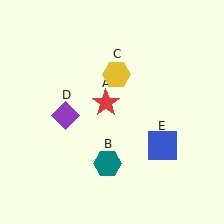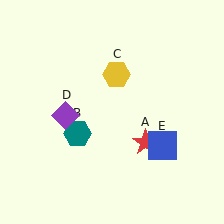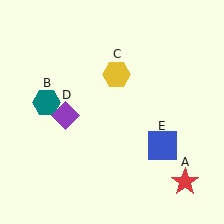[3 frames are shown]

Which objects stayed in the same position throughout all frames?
Yellow hexagon (object C) and purple diamond (object D) and blue square (object E) remained stationary.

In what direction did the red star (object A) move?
The red star (object A) moved down and to the right.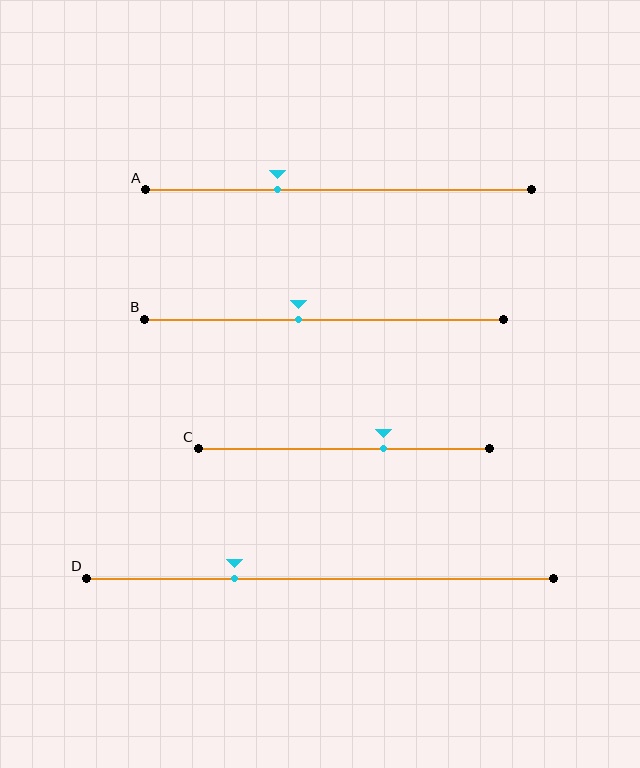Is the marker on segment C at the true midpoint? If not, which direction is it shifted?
No, the marker on segment C is shifted to the right by about 14% of the segment length.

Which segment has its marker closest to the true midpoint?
Segment B has its marker closest to the true midpoint.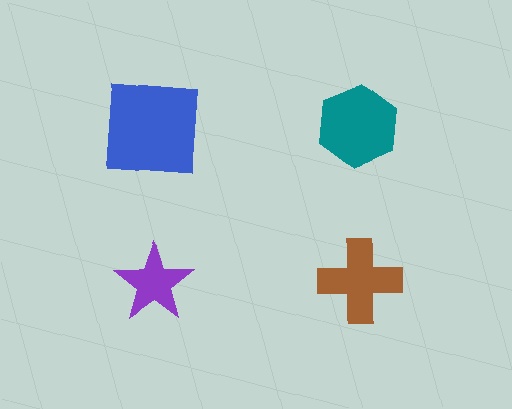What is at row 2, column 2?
A brown cross.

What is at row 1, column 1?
A blue square.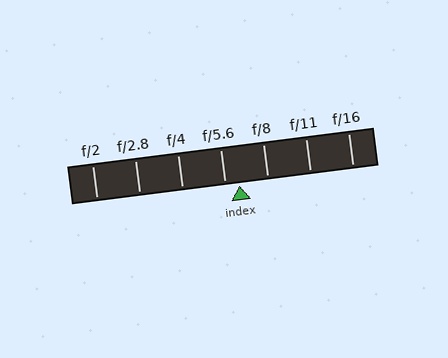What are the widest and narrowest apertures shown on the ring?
The widest aperture shown is f/2 and the narrowest is f/16.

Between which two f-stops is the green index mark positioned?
The index mark is between f/5.6 and f/8.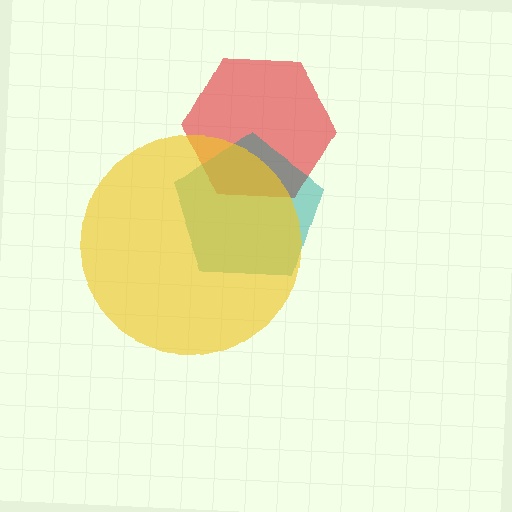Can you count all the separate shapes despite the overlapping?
Yes, there are 3 separate shapes.